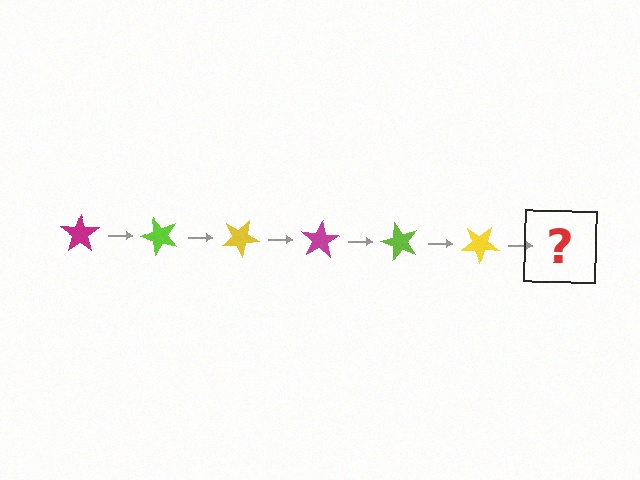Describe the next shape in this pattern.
It should be a magenta star, rotated 300 degrees from the start.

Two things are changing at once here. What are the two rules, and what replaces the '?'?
The two rules are that it rotates 50 degrees each step and the color cycles through magenta, lime, and yellow. The '?' should be a magenta star, rotated 300 degrees from the start.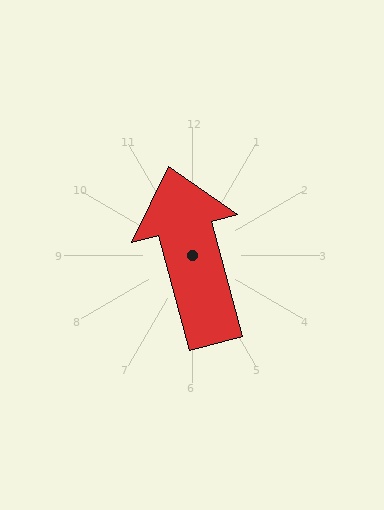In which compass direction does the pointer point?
North.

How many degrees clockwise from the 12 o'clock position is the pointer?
Approximately 345 degrees.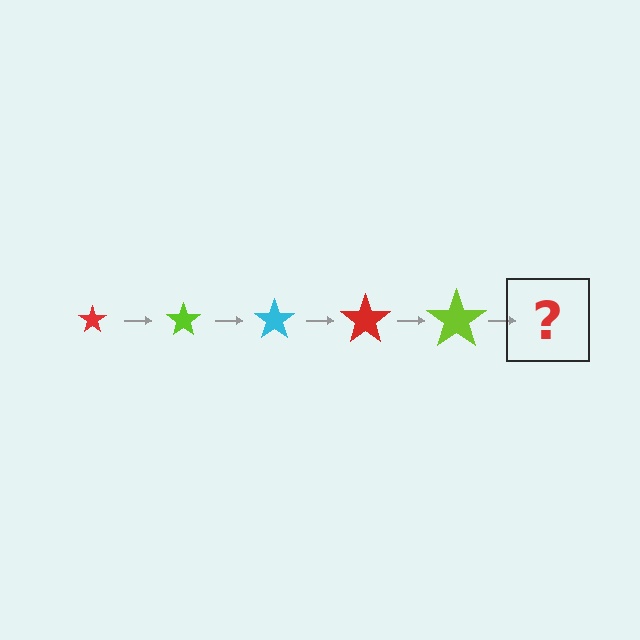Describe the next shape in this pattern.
It should be a cyan star, larger than the previous one.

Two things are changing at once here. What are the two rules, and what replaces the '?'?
The two rules are that the star grows larger each step and the color cycles through red, lime, and cyan. The '?' should be a cyan star, larger than the previous one.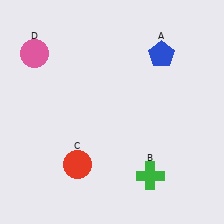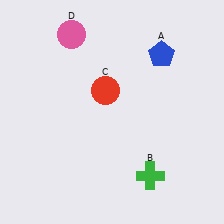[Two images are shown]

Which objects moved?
The objects that moved are: the red circle (C), the pink circle (D).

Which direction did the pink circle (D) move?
The pink circle (D) moved right.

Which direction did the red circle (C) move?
The red circle (C) moved up.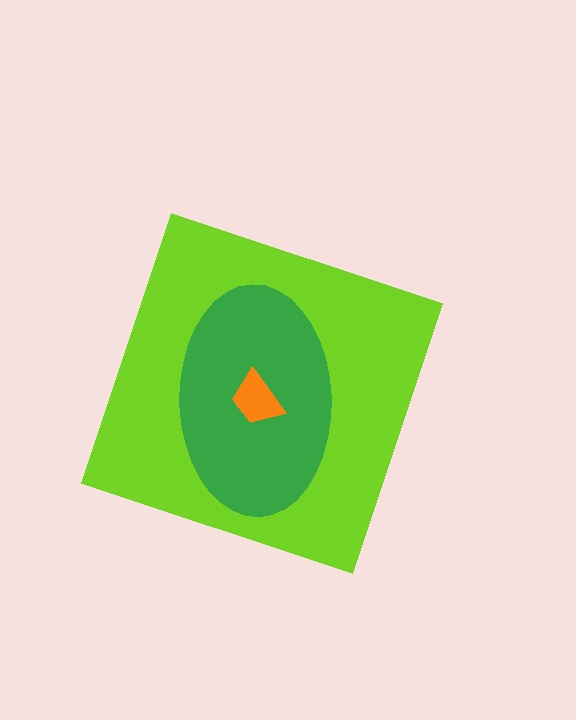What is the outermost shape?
The lime diamond.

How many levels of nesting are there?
3.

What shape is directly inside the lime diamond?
The green ellipse.